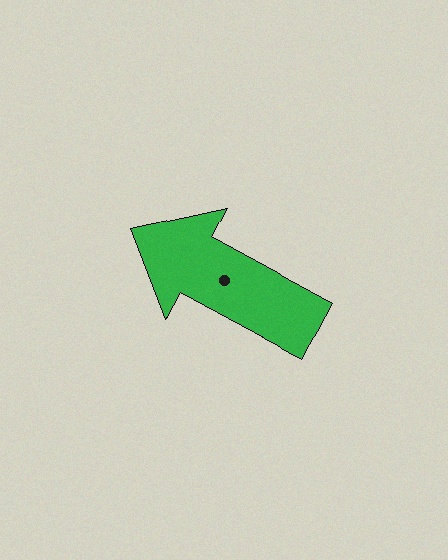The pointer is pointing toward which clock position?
Roughly 10 o'clock.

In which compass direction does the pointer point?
Northwest.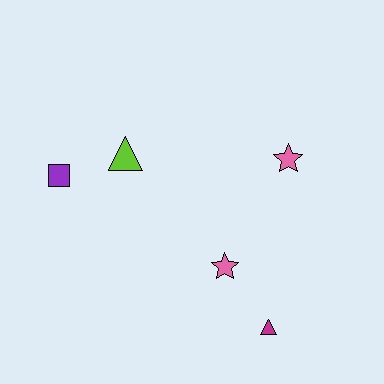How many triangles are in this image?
There are 2 triangles.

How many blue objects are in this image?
There are no blue objects.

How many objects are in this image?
There are 5 objects.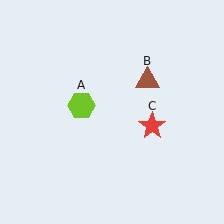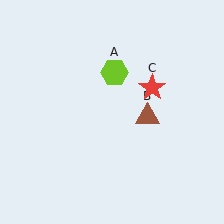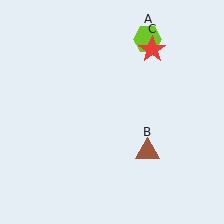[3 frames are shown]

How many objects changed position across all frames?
3 objects changed position: lime hexagon (object A), brown triangle (object B), red star (object C).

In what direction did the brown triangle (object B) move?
The brown triangle (object B) moved down.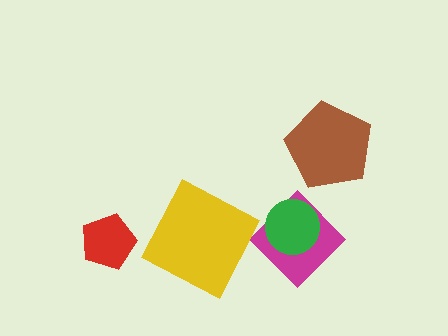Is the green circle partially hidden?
No, no other shape covers it.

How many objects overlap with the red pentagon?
0 objects overlap with the red pentagon.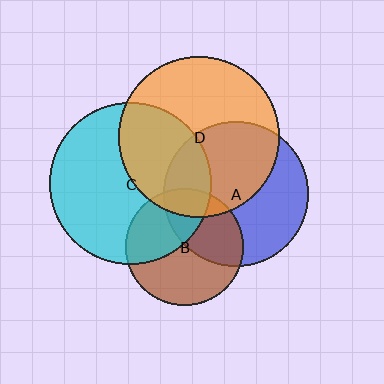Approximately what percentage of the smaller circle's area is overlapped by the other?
Approximately 50%.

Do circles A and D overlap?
Yes.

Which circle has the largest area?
Circle C (cyan).